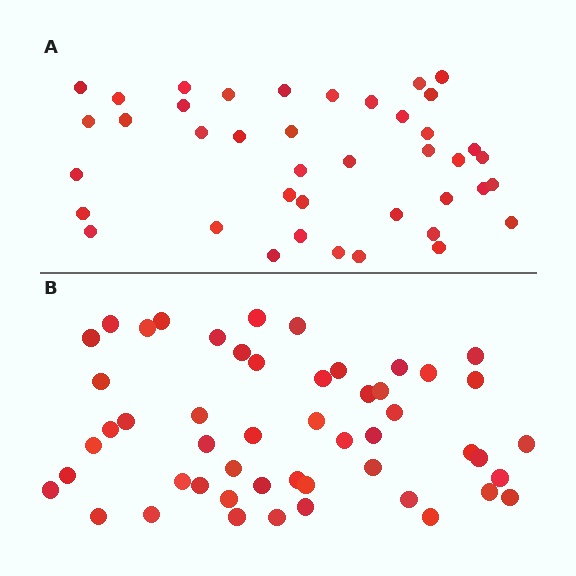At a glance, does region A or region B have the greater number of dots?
Region B (the bottom region) has more dots.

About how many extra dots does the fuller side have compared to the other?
Region B has roughly 10 or so more dots than region A.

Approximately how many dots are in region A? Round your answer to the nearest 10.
About 40 dots. (The exact count is 41, which rounds to 40.)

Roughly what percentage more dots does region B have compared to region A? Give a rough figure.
About 25% more.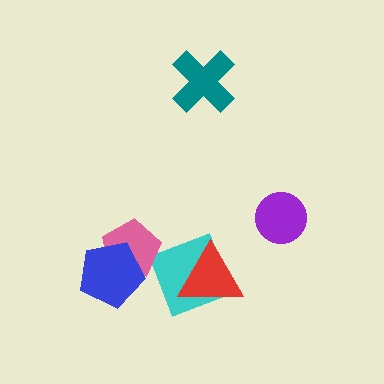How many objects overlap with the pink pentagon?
2 objects overlap with the pink pentagon.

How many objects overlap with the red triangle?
1 object overlaps with the red triangle.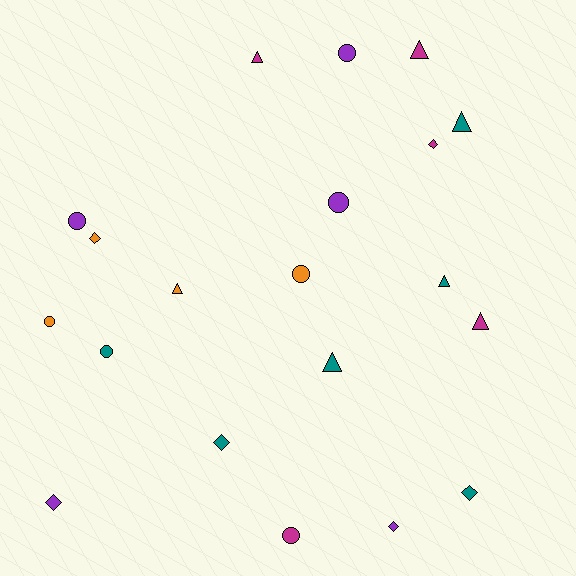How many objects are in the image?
There are 20 objects.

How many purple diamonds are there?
There are 2 purple diamonds.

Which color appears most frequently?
Teal, with 6 objects.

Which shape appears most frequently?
Circle, with 7 objects.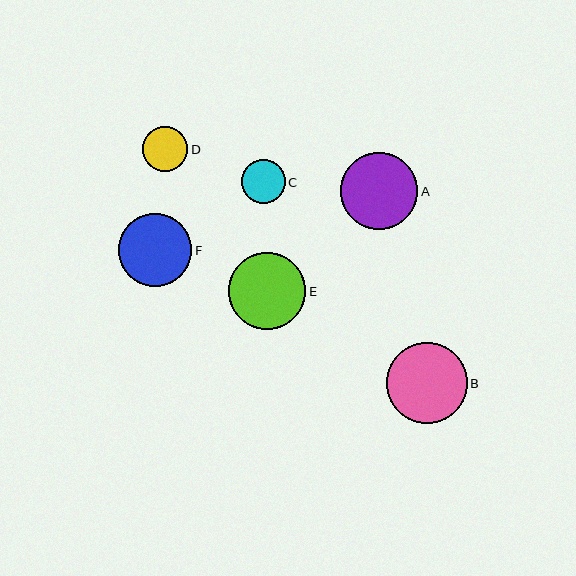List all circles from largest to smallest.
From largest to smallest: B, A, E, F, D, C.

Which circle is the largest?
Circle B is the largest with a size of approximately 81 pixels.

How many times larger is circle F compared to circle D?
Circle F is approximately 1.6 times the size of circle D.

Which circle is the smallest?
Circle C is the smallest with a size of approximately 44 pixels.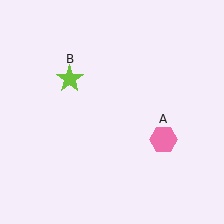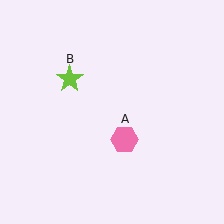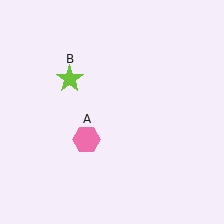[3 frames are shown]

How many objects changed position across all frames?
1 object changed position: pink hexagon (object A).